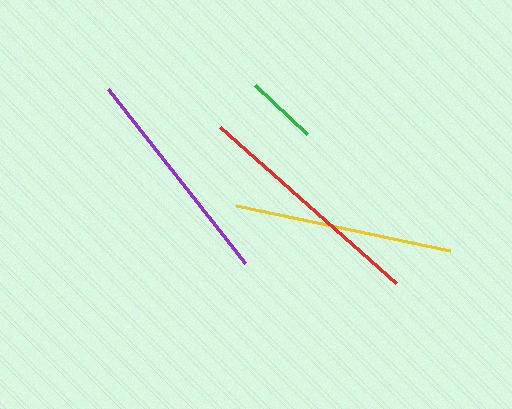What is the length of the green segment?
The green segment is approximately 71 pixels long.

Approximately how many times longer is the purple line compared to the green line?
The purple line is approximately 3.1 times the length of the green line.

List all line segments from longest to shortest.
From longest to shortest: red, purple, yellow, green.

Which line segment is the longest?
The red line is the longest at approximately 236 pixels.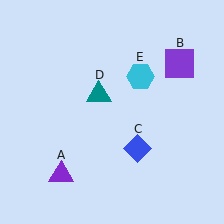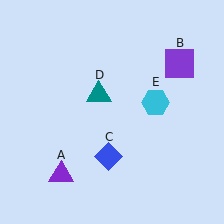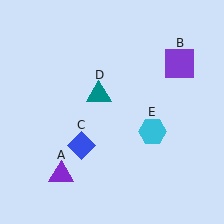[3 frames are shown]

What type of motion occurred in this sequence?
The blue diamond (object C), cyan hexagon (object E) rotated clockwise around the center of the scene.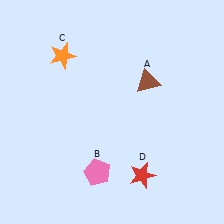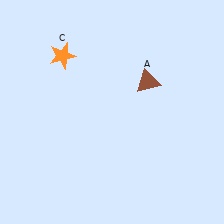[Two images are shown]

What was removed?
The pink pentagon (B), the red star (D) were removed in Image 2.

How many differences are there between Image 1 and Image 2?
There are 2 differences between the two images.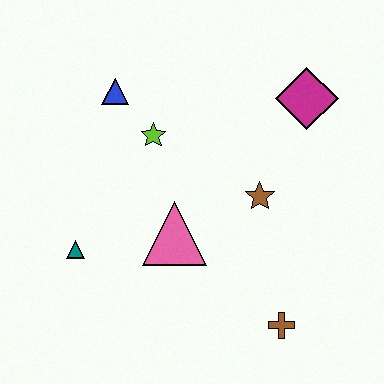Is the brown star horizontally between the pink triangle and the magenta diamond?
Yes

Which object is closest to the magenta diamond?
The brown star is closest to the magenta diamond.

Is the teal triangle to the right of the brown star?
No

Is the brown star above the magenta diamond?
No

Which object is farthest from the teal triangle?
The magenta diamond is farthest from the teal triangle.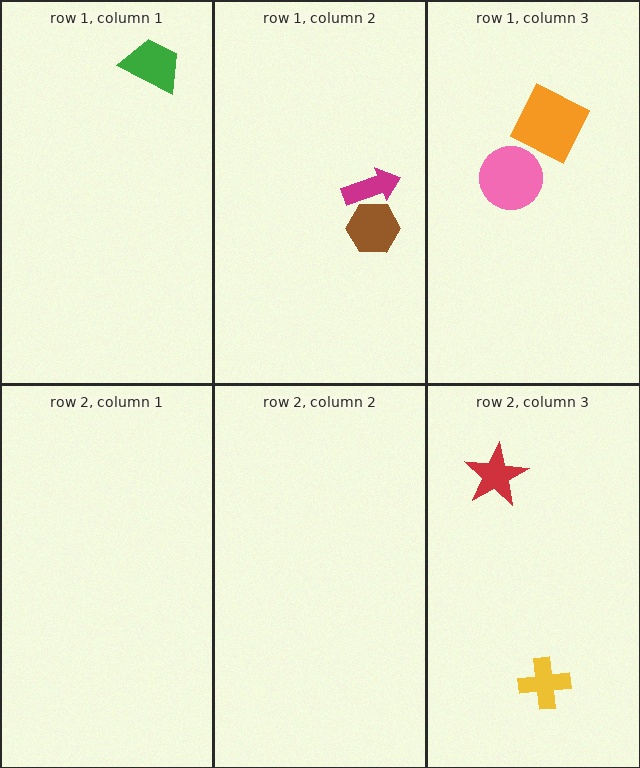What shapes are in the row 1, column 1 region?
The green trapezoid.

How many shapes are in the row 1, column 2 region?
2.